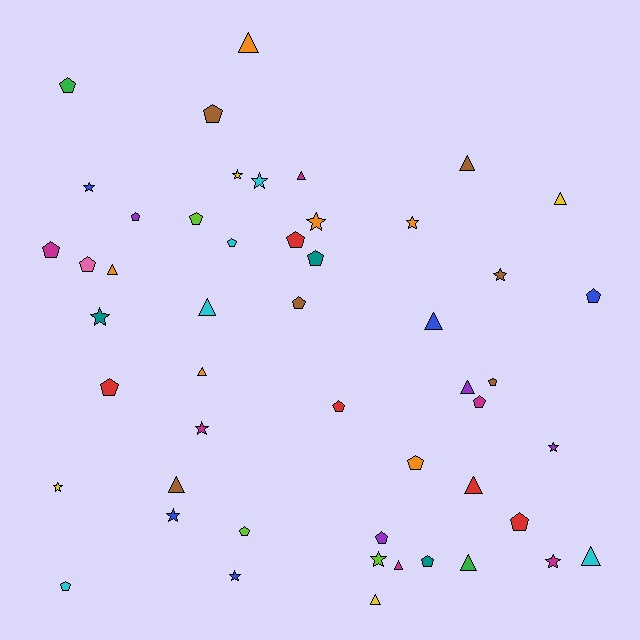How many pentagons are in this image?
There are 21 pentagons.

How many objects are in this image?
There are 50 objects.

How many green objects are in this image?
There are 2 green objects.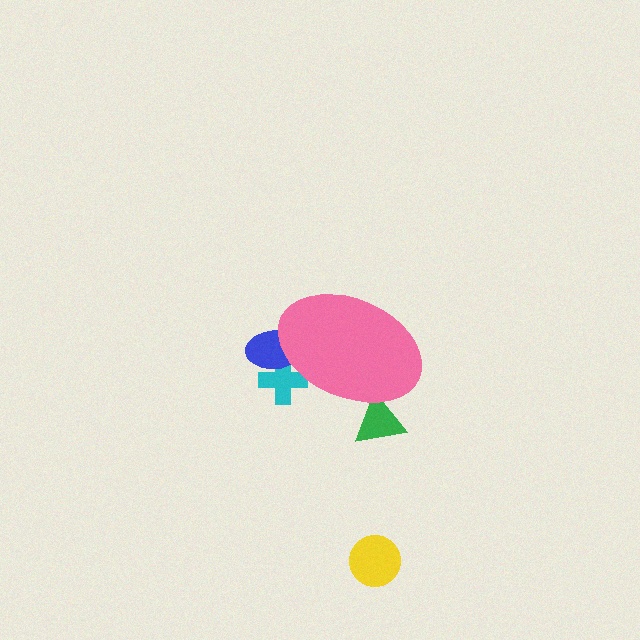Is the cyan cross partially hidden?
Yes, the cyan cross is partially hidden behind the pink ellipse.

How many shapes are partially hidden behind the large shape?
3 shapes are partially hidden.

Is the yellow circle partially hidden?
No, the yellow circle is fully visible.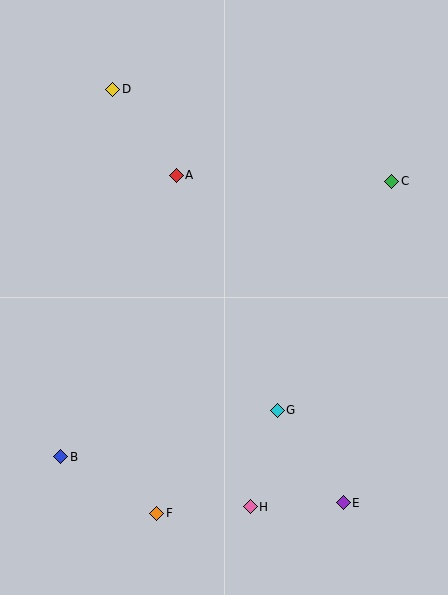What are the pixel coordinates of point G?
Point G is at (277, 410).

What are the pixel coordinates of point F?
Point F is at (157, 513).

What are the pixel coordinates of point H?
Point H is at (250, 507).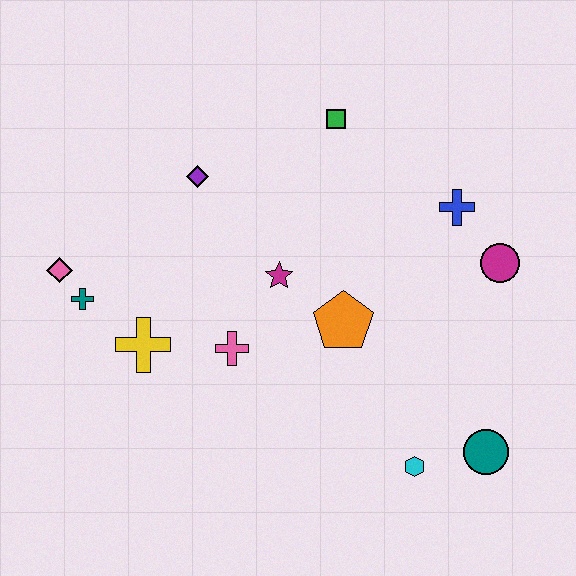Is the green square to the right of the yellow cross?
Yes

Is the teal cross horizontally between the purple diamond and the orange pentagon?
No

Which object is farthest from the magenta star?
The teal circle is farthest from the magenta star.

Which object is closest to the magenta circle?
The blue cross is closest to the magenta circle.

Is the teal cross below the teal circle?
No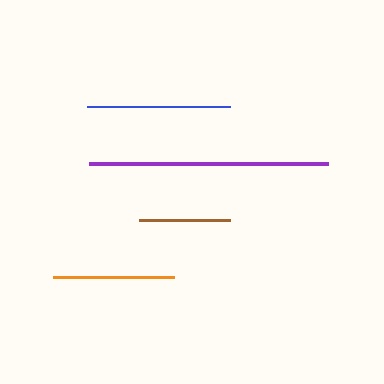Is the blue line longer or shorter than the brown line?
The blue line is longer than the brown line.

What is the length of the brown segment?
The brown segment is approximately 91 pixels long.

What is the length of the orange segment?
The orange segment is approximately 121 pixels long.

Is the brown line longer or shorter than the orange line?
The orange line is longer than the brown line.